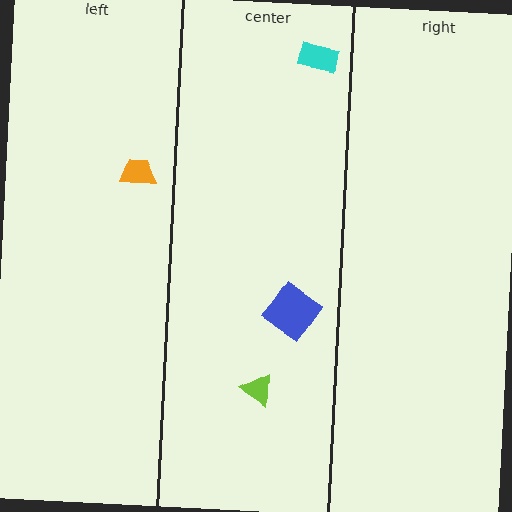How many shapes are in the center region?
3.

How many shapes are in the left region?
1.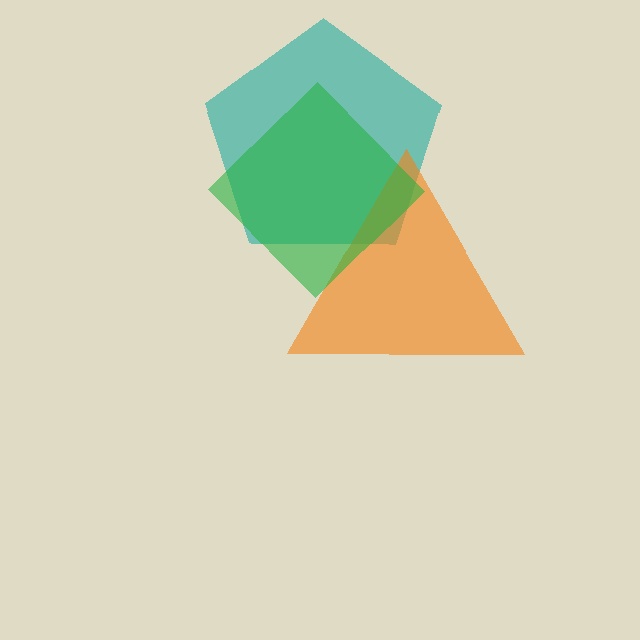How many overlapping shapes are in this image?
There are 3 overlapping shapes in the image.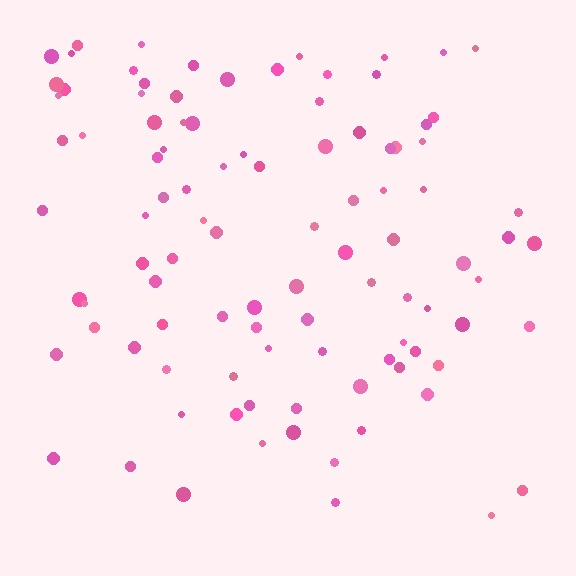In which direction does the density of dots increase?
From bottom to top, with the top side densest.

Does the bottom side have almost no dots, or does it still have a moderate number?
Still a moderate number, just noticeably fewer than the top.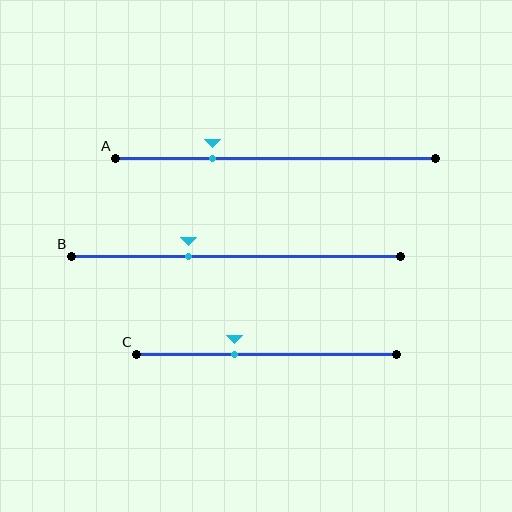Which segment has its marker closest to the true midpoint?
Segment C has its marker closest to the true midpoint.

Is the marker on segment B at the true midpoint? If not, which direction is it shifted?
No, the marker on segment B is shifted to the left by about 15% of the segment length.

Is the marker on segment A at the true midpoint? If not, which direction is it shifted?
No, the marker on segment A is shifted to the left by about 20% of the segment length.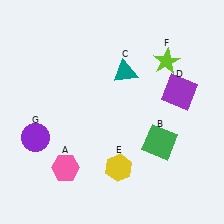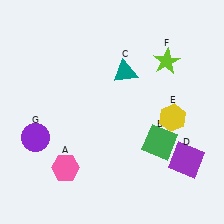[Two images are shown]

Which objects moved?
The objects that moved are: the purple square (D), the yellow hexagon (E).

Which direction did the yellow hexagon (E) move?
The yellow hexagon (E) moved right.